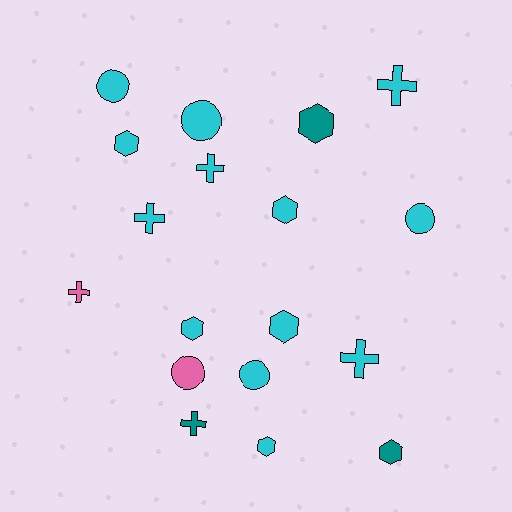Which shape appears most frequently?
Hexagon, with 7 objects.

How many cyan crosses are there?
There are 4 cyan crosses.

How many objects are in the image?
There are 18 objects.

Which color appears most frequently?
Cyan, with 13 objects.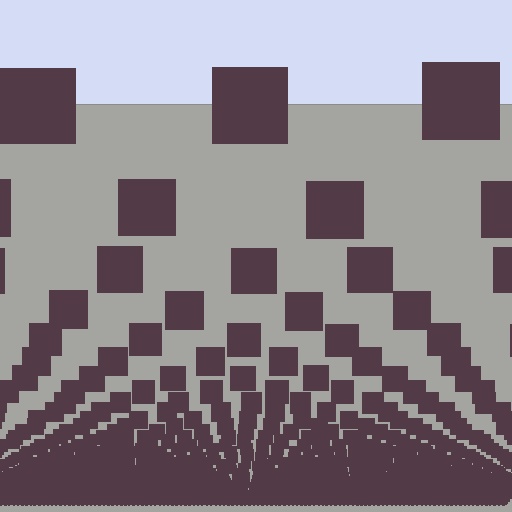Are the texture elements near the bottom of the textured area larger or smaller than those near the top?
Smaller. The gradient is inverted — elements near the bottom are smaller and denser.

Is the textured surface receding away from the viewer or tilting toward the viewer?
The surface appears to tilt toward the viewer. Texture elements get larger and sparser toward the top.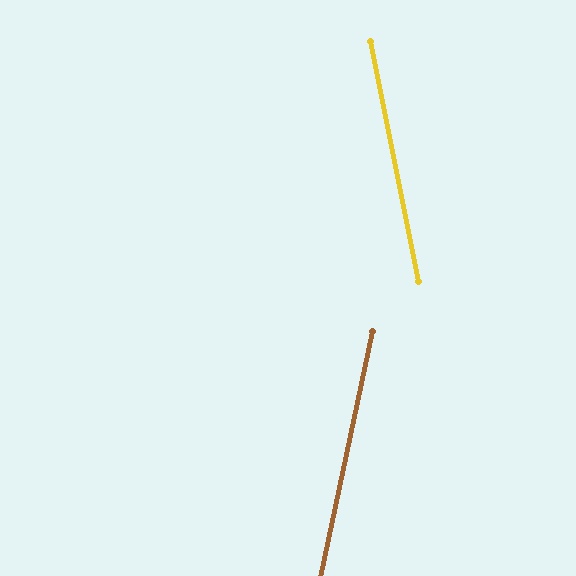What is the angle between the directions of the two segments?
Approximately 24 degrees.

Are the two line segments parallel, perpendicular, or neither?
Neither parallel nor perpendicular — they differ by about 24°.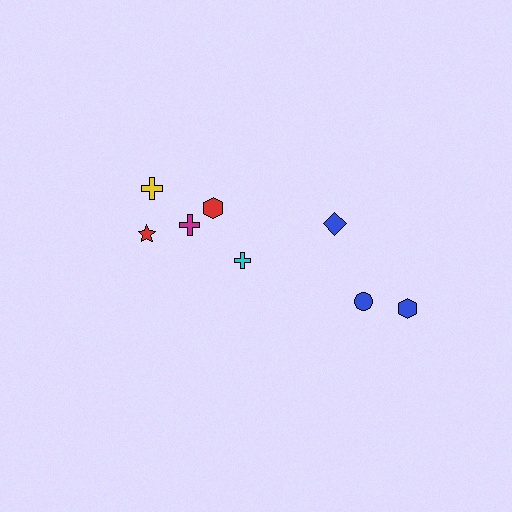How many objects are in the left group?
There are 5 objects.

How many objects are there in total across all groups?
There are 8 objects.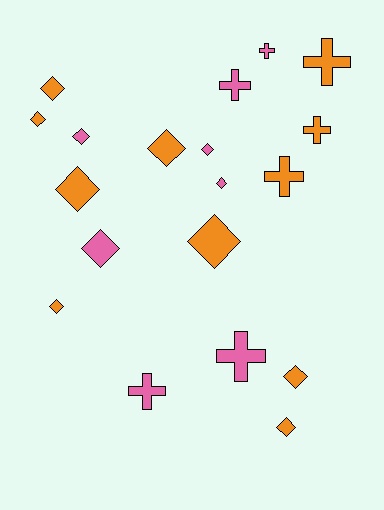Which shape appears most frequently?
Diamond, with 12 objects.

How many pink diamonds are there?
There are 4 pink diamonds.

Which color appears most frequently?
Orange, with 11 objects.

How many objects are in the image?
There are 19 objects.